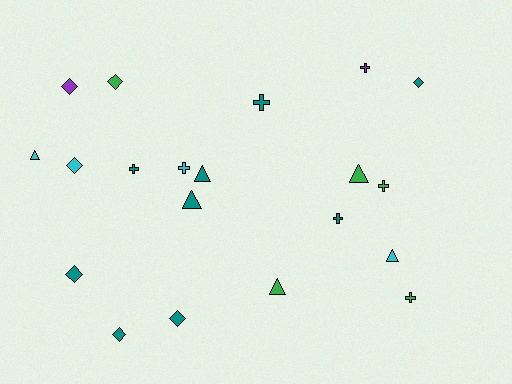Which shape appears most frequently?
Diamond, with 7 objects.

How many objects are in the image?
There are 20 objects.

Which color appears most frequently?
Teal, with 9 objects.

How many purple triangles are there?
There are no purple triangles.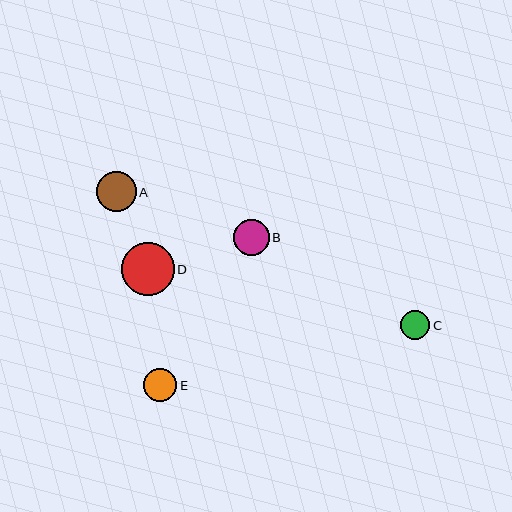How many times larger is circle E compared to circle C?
Circle E is approximately 1.1 times the size of circle C.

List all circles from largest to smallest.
From largest to smallest: D, A, B, E, C.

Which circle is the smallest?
Circle C is the smallest with a size of approximately 29 pixels.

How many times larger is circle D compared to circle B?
Circle D is approximately 1.5 times the size of circle B.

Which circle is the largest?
Circle D is the largest with a size of approximately 53 pixels.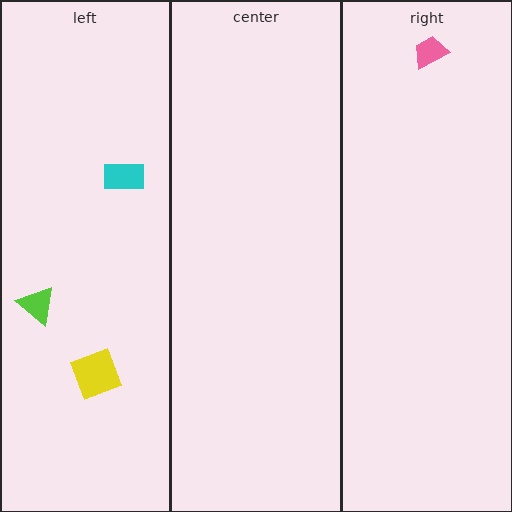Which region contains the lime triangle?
The left region.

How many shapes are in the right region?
1.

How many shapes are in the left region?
3.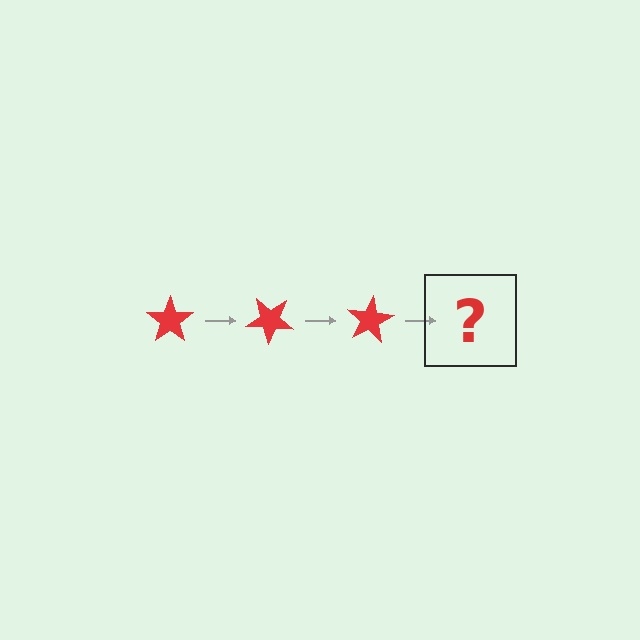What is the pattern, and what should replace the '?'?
The pattern is that the star rotates 40 degrees each step. The '?' should be a red star rotated 120 degrees.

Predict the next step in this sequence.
The next step is a red star rotated 120 degrees.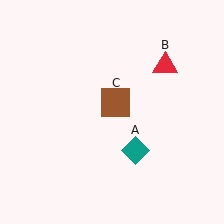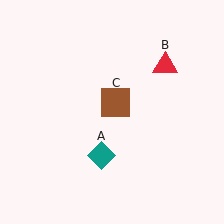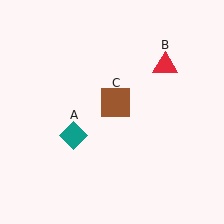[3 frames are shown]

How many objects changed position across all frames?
1 object changed position: teal diamond (object A).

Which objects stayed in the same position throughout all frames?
Red triangle (object B) and brown square (object C) remained stationary.